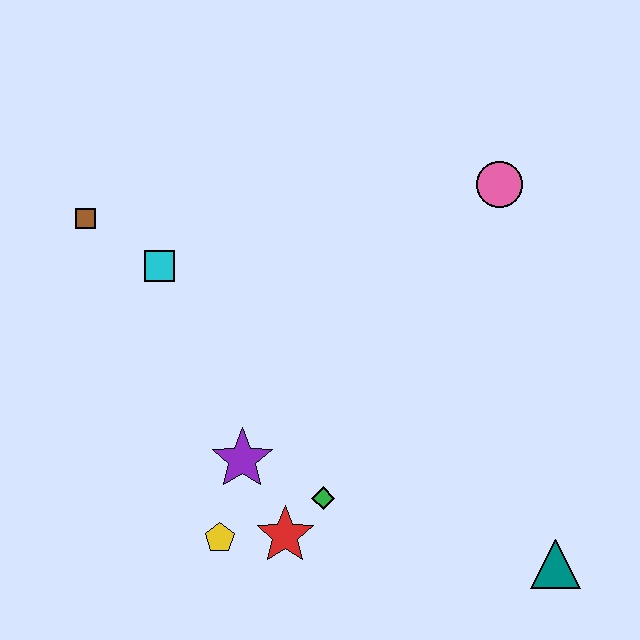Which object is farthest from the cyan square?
The teal triangle is farthest from the cyan square.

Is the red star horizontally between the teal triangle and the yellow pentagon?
Yes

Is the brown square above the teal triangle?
Yes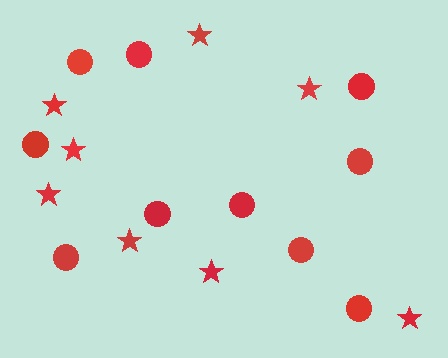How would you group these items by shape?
There are 2 groups: one group of stars (8) and one group of circles (10).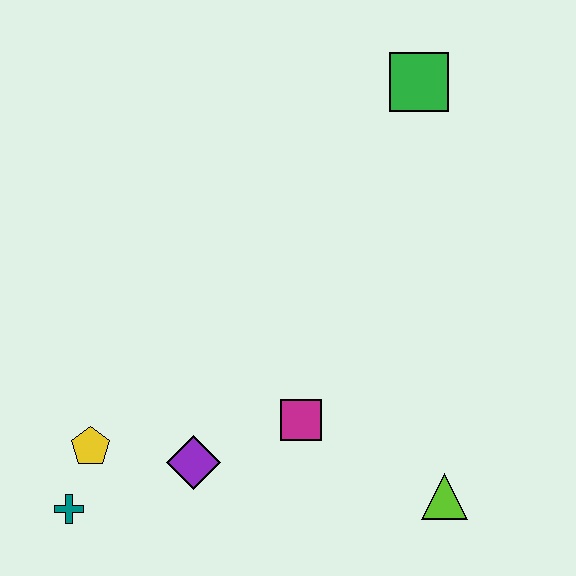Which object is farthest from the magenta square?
The green square is farthest from the magenta square.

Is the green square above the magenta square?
Yes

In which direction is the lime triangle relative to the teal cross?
The lime triangle is to the right of the teal cross.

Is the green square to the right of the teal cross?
Yes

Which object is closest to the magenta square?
The purple diamond is closest to the magenta square.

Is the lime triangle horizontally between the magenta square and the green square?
No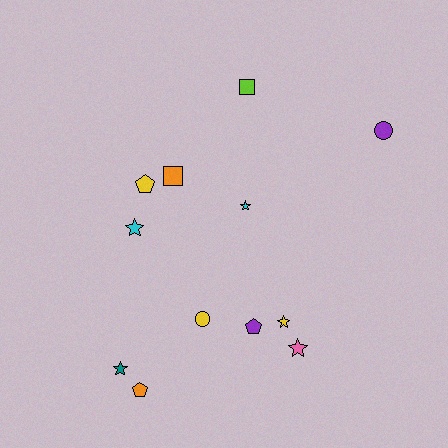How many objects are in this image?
There are 12 objects.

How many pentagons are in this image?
There are 3 pentagons.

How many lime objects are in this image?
There is 1 lime object.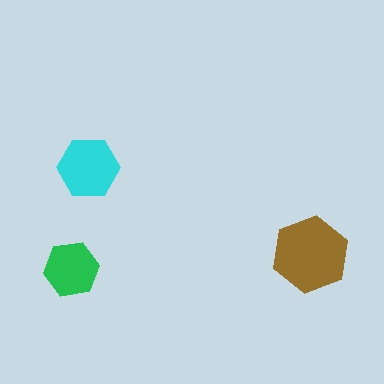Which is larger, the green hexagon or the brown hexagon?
The brown one.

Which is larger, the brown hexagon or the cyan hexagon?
The brown one.